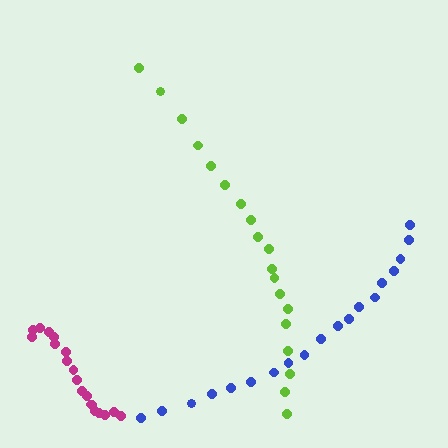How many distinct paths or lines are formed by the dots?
There are 3 distinct paths.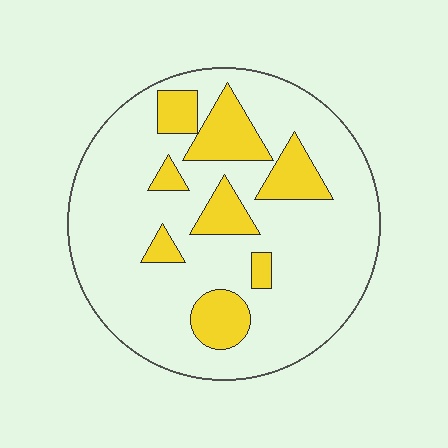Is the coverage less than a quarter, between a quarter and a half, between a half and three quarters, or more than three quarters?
Less than a quarter.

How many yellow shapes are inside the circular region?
8.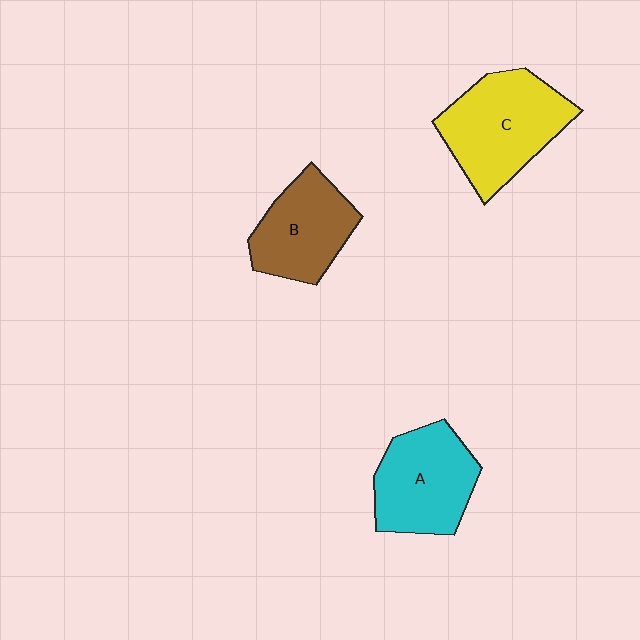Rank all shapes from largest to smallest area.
From largest to smallest: C (yellow), A (cyan), B (brown).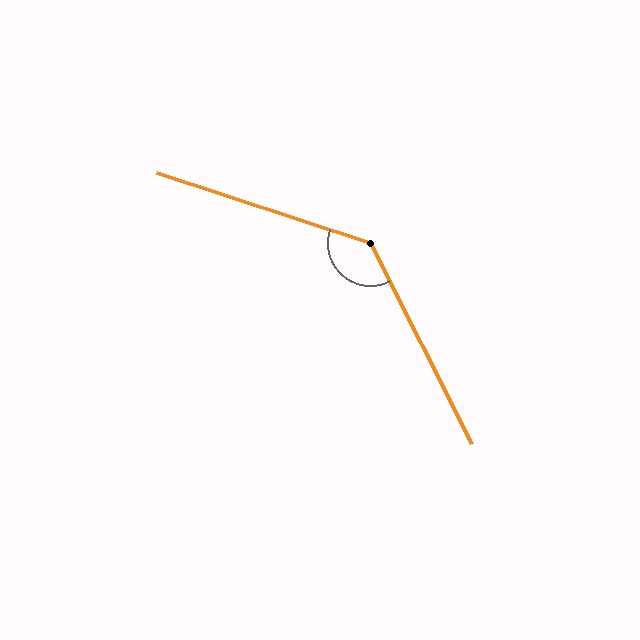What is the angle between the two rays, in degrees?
Approximately 135 degrees.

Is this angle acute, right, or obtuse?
It is obtuse.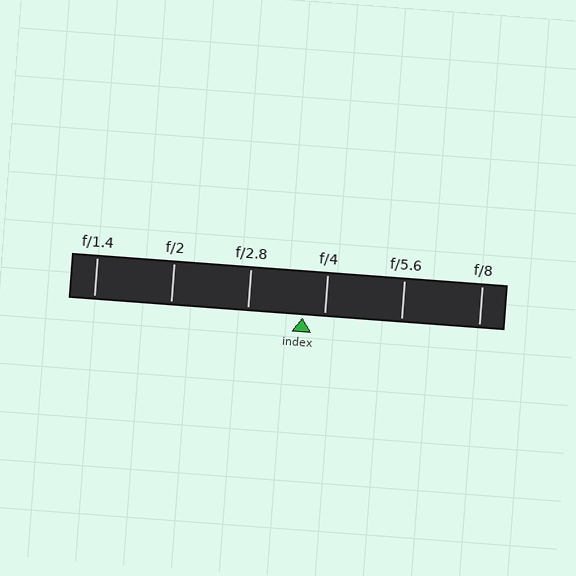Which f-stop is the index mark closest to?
The index mark is closest to f/4.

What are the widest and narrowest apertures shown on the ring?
The widest aperture shown is f/1.4 and the narrowest is f/8.